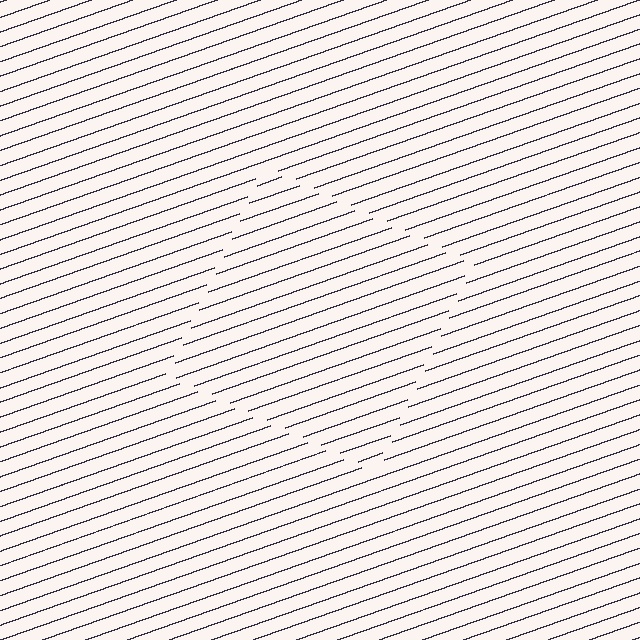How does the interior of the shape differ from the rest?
The interior of the shape contains the same grating, shifted by half a period — the contour is defined by the phase discontinuity where line-ends from the inner and outer gratings abut.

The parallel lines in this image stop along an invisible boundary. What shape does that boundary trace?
An illusory square. The interior of the shape contains the same grating, shifted by half a period — the contour is defined by the phase discontinuity where line-ends from the inner and outer gratings abut.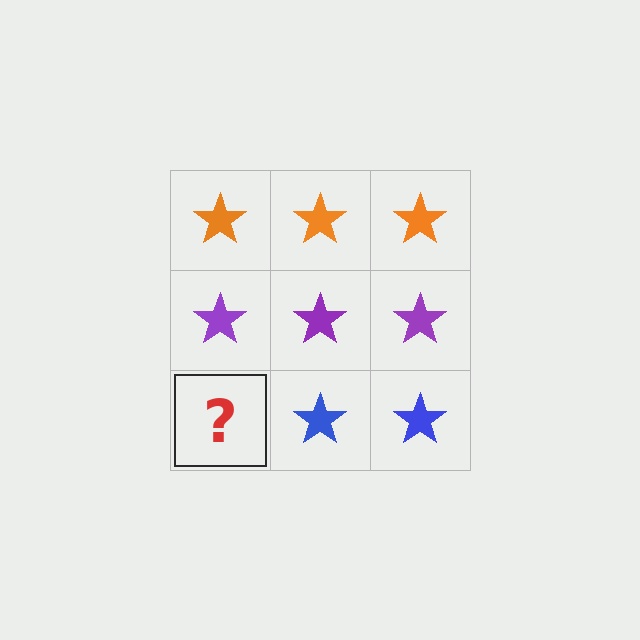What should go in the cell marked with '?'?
The missing cell should contain a blue star.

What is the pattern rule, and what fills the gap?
The rule is that each row has a consistent color. The gap should be filled with a blue star.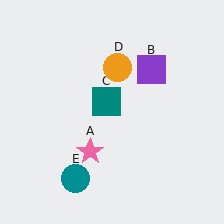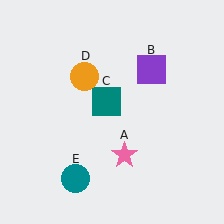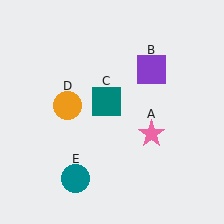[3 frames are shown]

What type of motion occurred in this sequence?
The pink star (object A), orange circle (object D) rotated counterclockwise around the center of the scene.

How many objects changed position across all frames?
2 objects changed position: pink star (object A), orange circle (object D).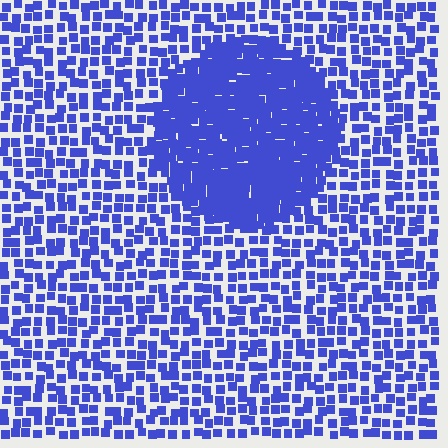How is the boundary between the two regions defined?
The boundary is defined by a change in element density (approximately 2.3x ratio). All elements are the same color, size, and shape.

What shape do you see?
I see a circle.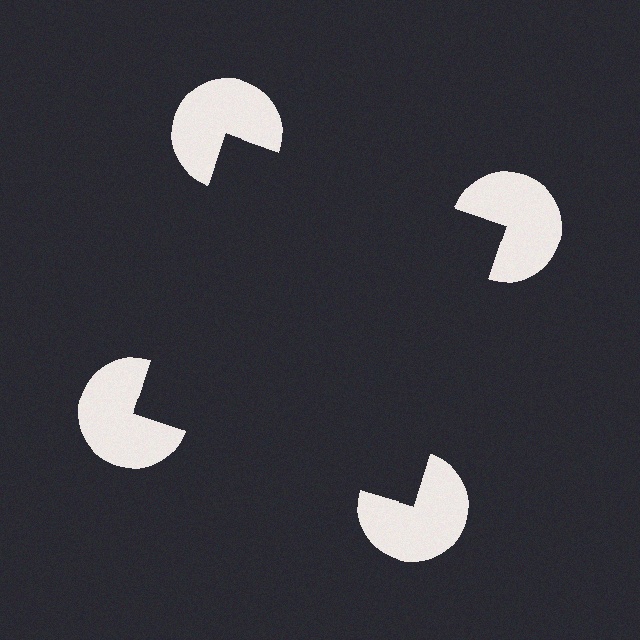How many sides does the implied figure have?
4 sides.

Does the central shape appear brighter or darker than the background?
It typically appears slightly darker than the background, even though no actual brightness change is drawn.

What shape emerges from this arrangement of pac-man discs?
An illusory square — its edges are inferred from the aligned wedge cuts in the pac-man discs, not physically drawn.